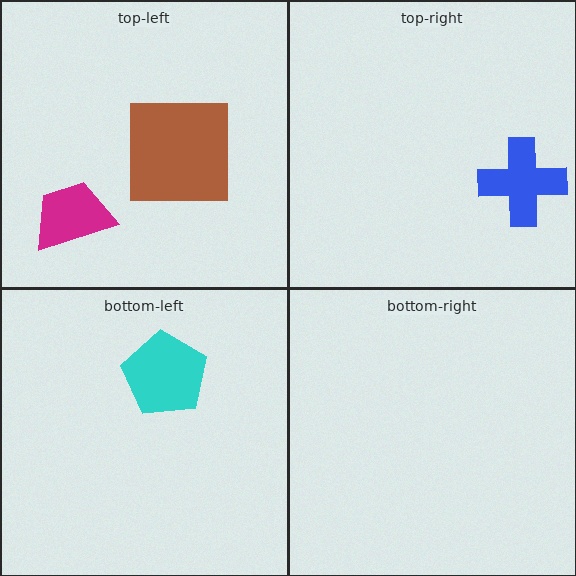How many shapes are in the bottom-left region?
1.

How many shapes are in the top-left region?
2.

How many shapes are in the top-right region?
1.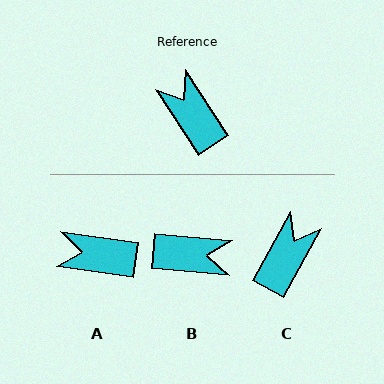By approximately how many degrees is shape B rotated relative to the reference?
Approximately 129 degrees clockwise.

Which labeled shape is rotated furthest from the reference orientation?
B, about 129 degrees away.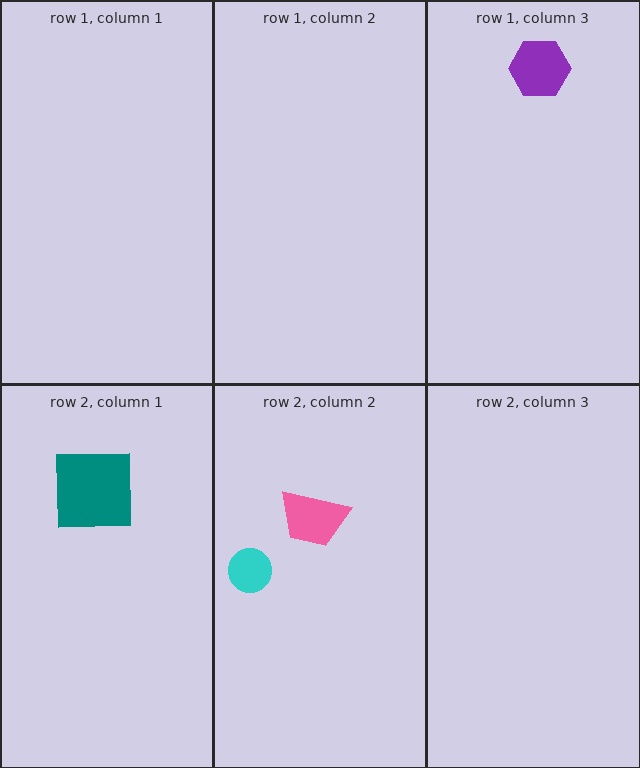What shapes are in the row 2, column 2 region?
The cyan circle, the pink trapezoid.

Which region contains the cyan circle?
The row 2, column 2 region.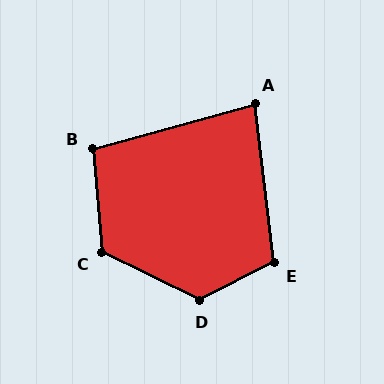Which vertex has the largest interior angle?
D, at approximately 127 degrees.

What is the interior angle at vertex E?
Approximately 110 degrees (obtuse).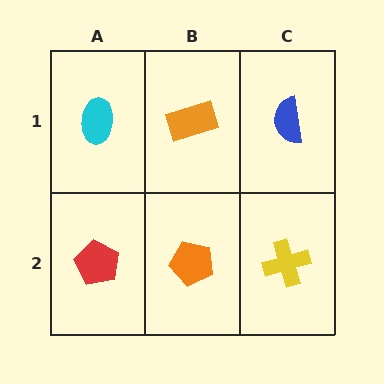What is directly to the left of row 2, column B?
A red pentagon.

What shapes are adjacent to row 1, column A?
A red pentagon (row 2, column A), an orange rectangle (row 1, column B).